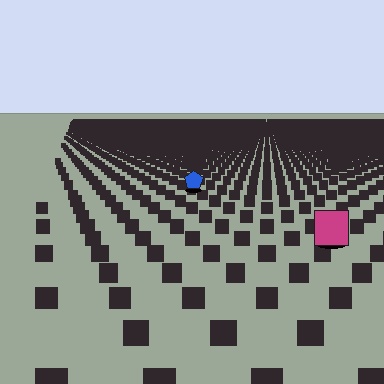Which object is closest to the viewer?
The magenta square is closest. The texture marks near it are larger and more spread out.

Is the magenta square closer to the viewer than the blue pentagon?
Yes. The magenta square is closer — you can tell from the texture gradient: the ground texture is coarser near it.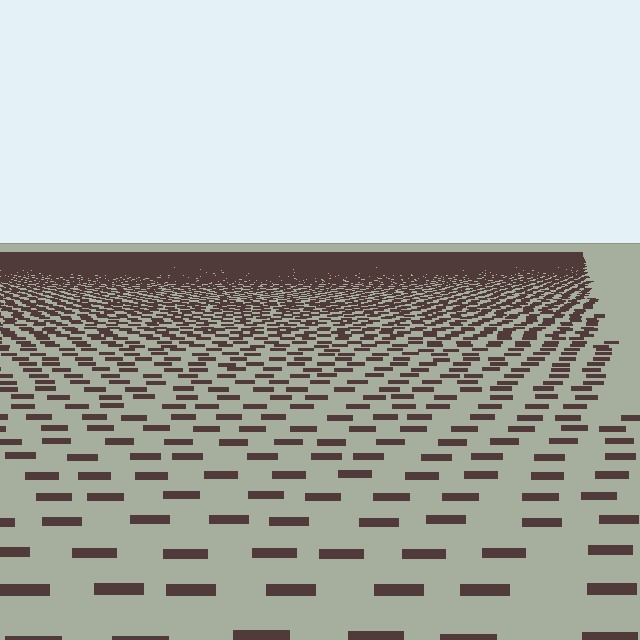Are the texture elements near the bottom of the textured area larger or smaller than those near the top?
Larger. Near the bottom, elements are closer to the viewer and appear at a bigger on-screen size.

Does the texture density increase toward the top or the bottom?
Density increases toward the top.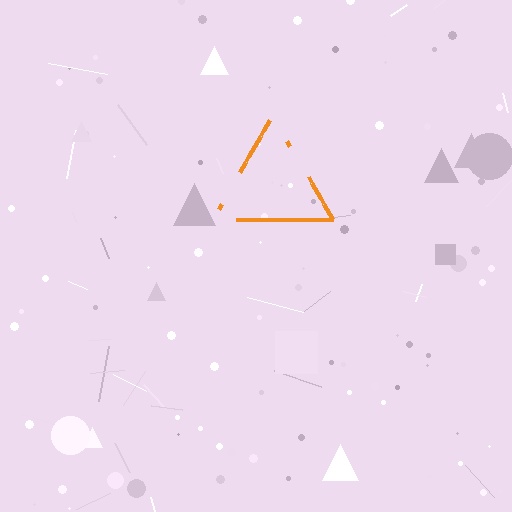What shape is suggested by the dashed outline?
The dashed outline suggests a triangle.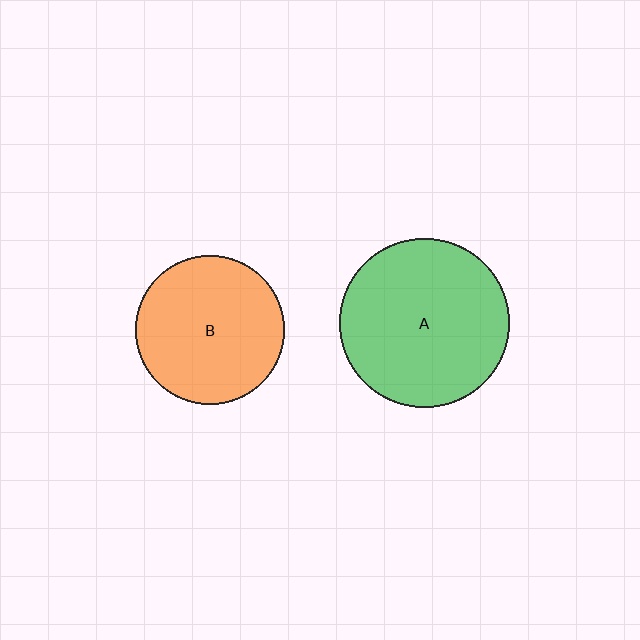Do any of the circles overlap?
No, none of the circles overlap.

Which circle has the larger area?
Circle A (green).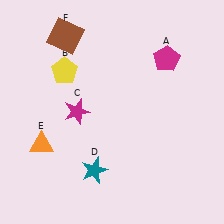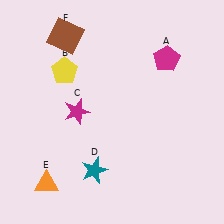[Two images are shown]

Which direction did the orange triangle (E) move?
The orange triangle (E) moved down.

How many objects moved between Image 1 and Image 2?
1 object moved between the two images.